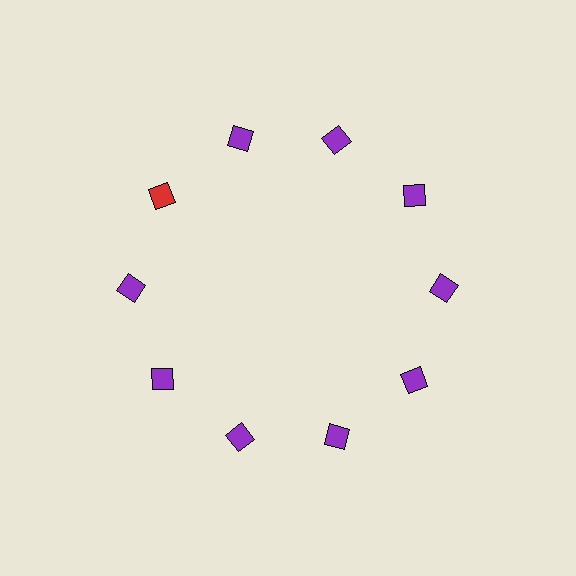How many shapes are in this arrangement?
There are 10 shapes arranged in a ring pattern.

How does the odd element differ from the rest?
It has a different color: red instead of purple.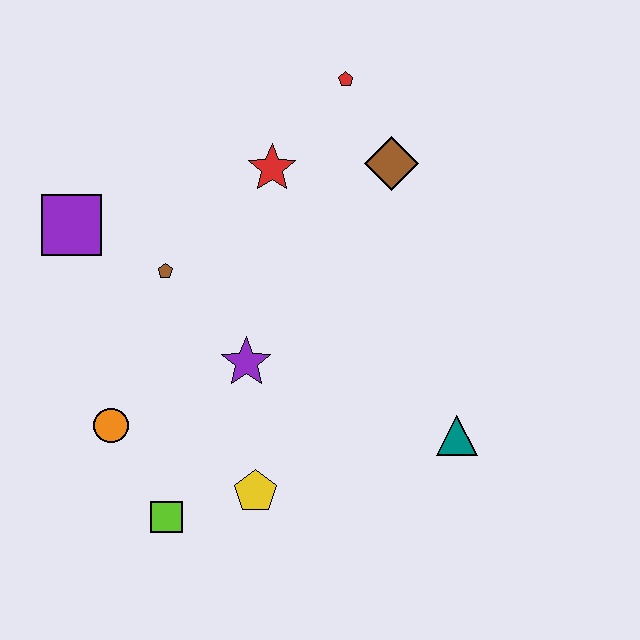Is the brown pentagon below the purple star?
No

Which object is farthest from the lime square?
The red pentagon is farthest from the lime square.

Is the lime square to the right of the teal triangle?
No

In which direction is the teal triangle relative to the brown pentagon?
The teal triangle is to the right of the brown pentagon.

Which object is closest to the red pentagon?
The brown diamond is closest to the red pentagon.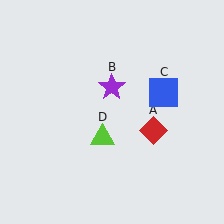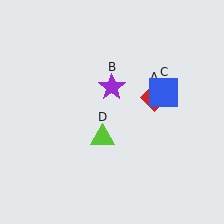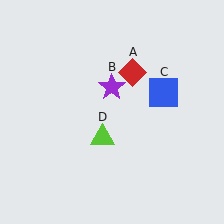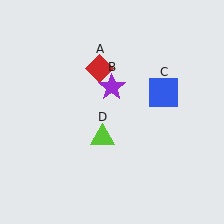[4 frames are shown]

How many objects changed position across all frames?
1 object changed position: red diamond (object A).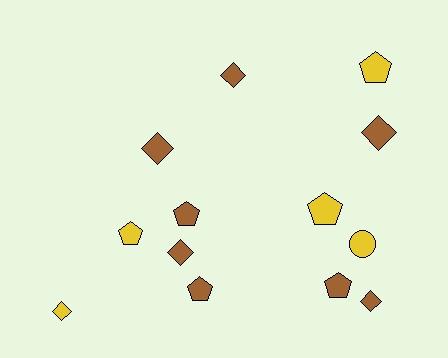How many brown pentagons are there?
There are 3 brown pentagons.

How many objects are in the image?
There are 13 objects.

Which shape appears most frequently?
Pentagon, with 6 objects.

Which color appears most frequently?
Brown, with 8 objects.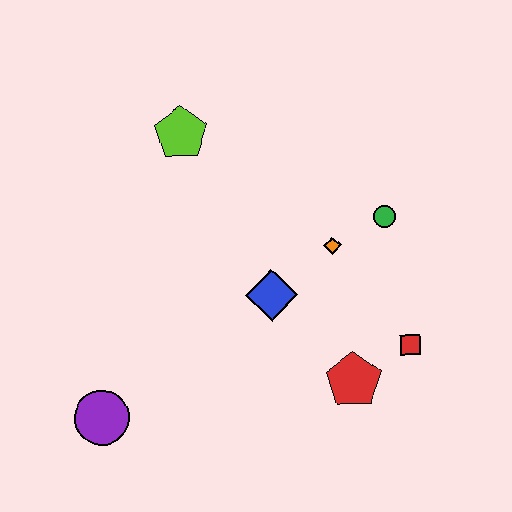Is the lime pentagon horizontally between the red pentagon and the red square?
No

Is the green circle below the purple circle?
No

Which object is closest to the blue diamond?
The orange diamond is closest to the blue diamond.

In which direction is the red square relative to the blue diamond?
The red square is to the right of the blue diamond.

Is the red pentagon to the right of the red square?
No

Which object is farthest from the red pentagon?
The lime pentagon is farthest from the red pentagon.